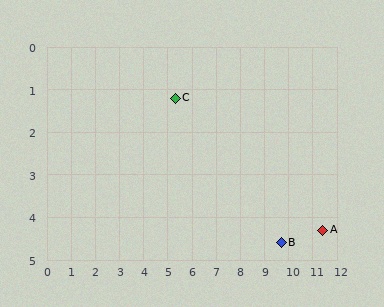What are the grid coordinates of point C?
Point C is at approximately (5.3, 1.2).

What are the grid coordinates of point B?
Point B is at approximately (9.7, 4.6).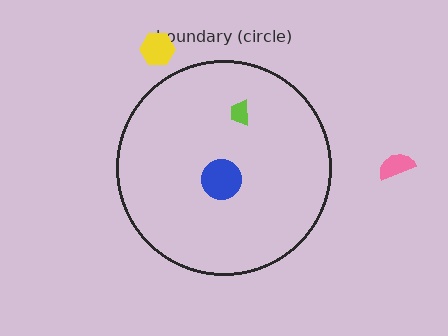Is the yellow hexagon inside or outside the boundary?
Outside.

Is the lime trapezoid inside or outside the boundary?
Inside.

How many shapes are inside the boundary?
2 inside, 2 outside.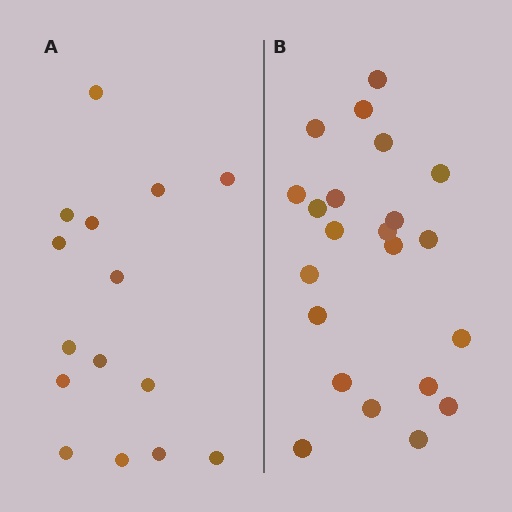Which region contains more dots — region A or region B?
Region B (the right region) has more dots.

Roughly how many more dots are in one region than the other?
Region B has roughly 8 or so more dots than region A.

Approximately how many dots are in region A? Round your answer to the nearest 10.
About 20 dots. (The exact count is 15, which rounds to 20.)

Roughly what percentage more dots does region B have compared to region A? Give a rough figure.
About 45% more.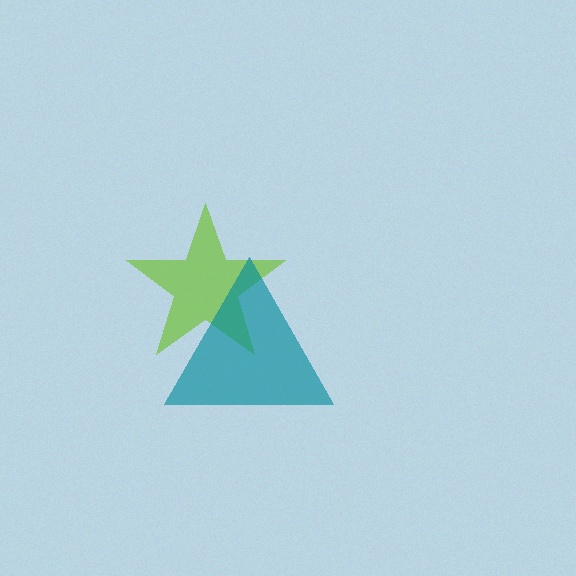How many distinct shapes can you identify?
There are 2 distinct shapes: a lime star, a teal triangle.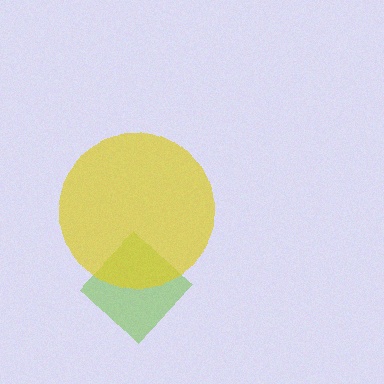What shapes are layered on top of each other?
The layered shapes are: a lime diamond, a yellow circle.